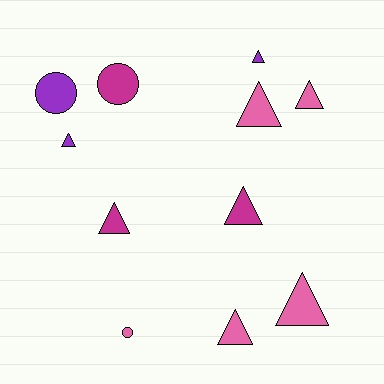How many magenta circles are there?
There is 1 magenta circle.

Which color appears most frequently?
Pink, with 5 objects.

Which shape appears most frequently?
Triangle, with 8 objects.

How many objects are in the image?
There are 11 objects.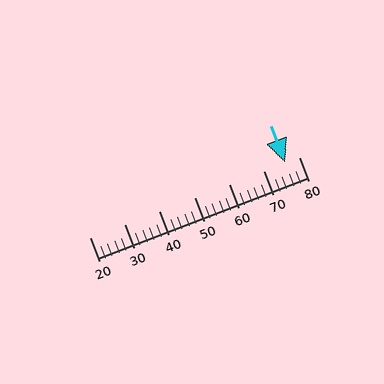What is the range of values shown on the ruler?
The ruler shows values from 20 to 80.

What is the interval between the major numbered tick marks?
The major tick marks are spaced 10 units apart.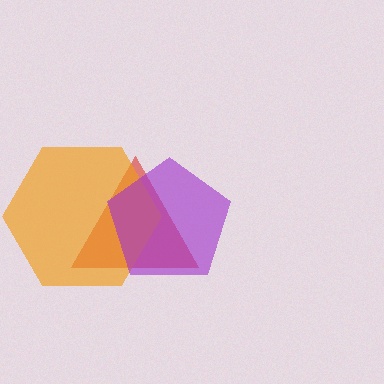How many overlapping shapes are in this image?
There are 3 overlapping shapes in the image.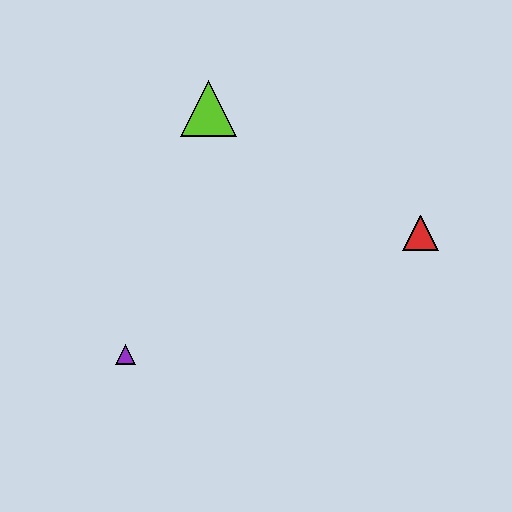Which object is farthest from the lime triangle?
The purple triangle is farthest from the lime triangle.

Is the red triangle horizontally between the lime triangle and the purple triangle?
No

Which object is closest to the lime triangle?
The red triangle is closest to the lime triangle.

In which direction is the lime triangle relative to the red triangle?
The lime triangle is to the left of the red triangle.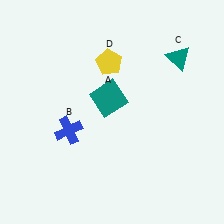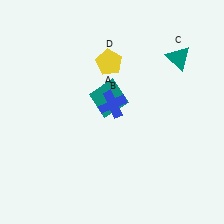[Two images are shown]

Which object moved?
The blue cross (B) moved right.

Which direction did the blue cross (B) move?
The blue cross (B) moved right.